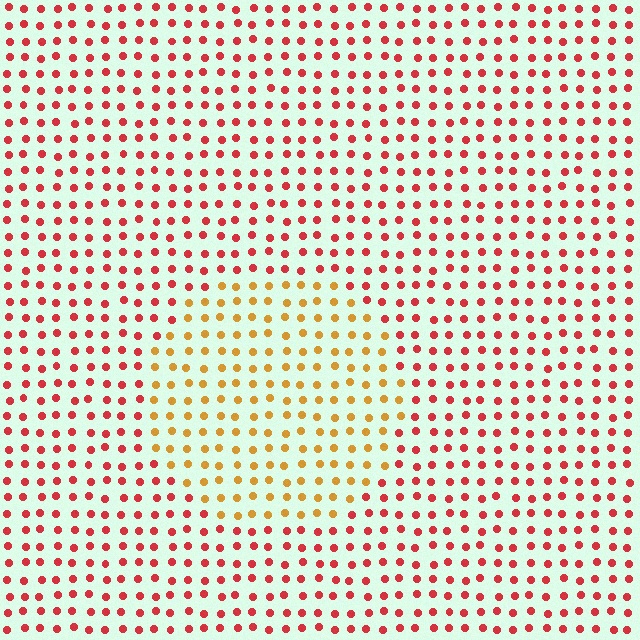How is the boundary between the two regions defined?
The boundary is defined purely by a slight shift in hue (about 42 degrees). Spacing, size, and orientation are identical on both sides.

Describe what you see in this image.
The image is filled with small red elements in a uniform arrangement. A circle-shaped region is visible where the elements are tinted to a slightly different hue, forming a subtle color boundary.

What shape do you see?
I see a circle.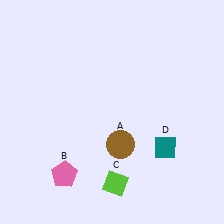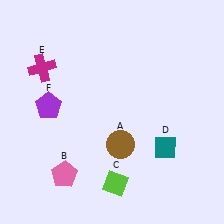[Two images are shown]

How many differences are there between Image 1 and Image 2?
There are 2 differences between the two images.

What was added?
A magenta cross (E), a purple pentagon (F) were added in Image 2.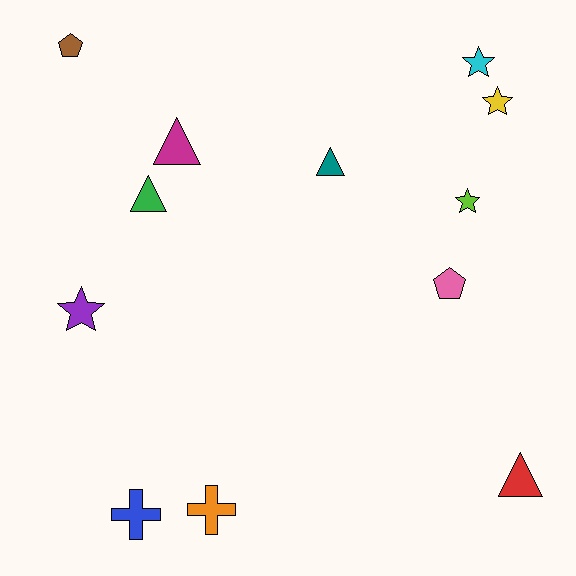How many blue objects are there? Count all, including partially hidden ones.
There is 1 blue object.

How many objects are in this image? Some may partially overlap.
There are 12 objects.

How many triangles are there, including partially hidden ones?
There are 4 triangles.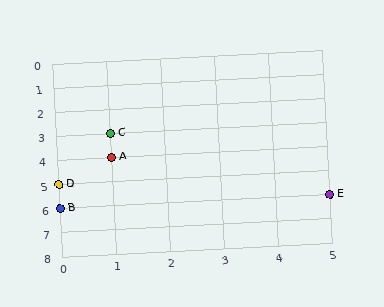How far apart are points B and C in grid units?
Points B and C are 1 column and 3 rows apart (about 3.2 grid units diagonally).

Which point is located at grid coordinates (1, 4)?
Point A is at (1, 4).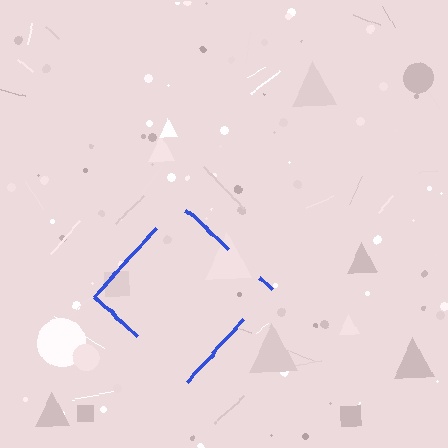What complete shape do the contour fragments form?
The contour fragments form a diamond.